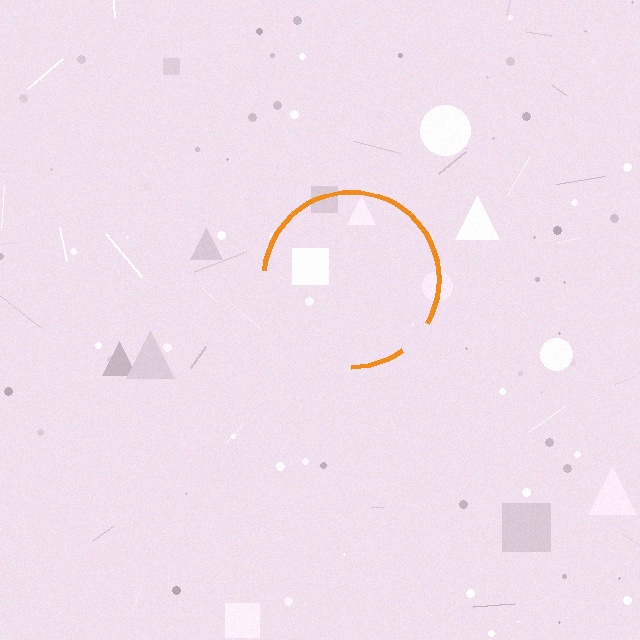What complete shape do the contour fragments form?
The contour fragments form a circle.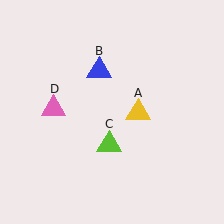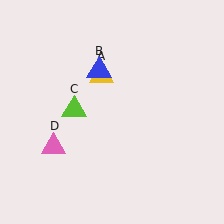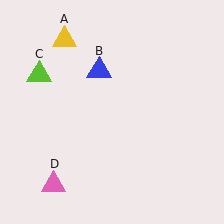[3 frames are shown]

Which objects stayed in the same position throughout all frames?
Blue triangle (object B) remained stationary.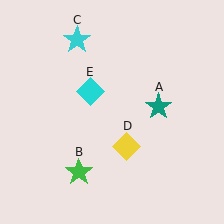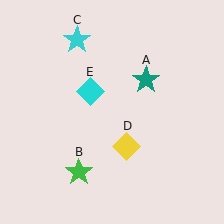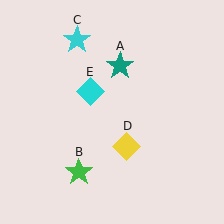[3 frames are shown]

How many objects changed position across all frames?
1 object changed position: teal star (object A).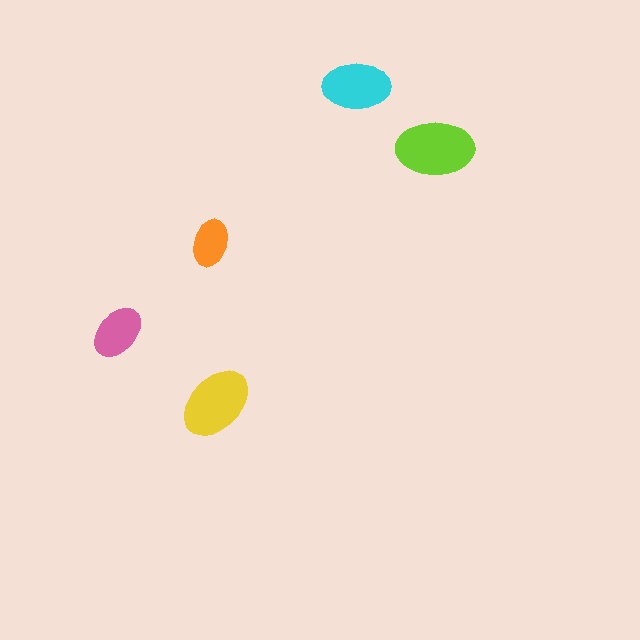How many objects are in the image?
There are 5 objects in the image.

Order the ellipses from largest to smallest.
the lime one, the yellow one, the cyan one, the pink one, the orange one.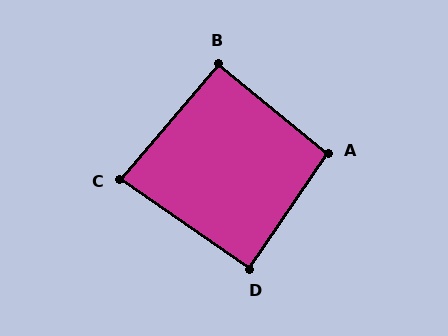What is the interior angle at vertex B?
Approximately 91 degrees (approximately right).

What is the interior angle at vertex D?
Approximately 89 degrees (approximately right).